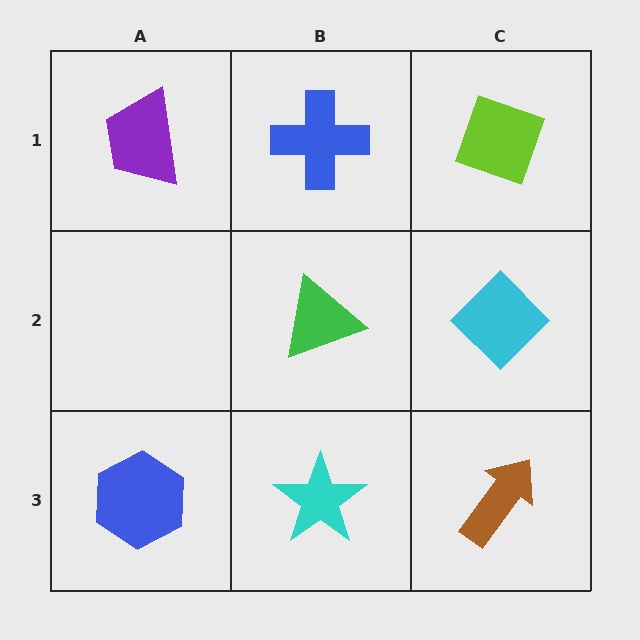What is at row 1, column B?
A blue cross.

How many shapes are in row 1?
3 shapes.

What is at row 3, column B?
A cyan star.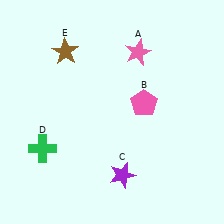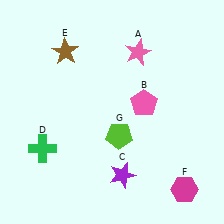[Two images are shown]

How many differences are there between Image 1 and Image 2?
There are 2 differences between the two images.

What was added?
A magenta hexagon (F), a lime pentagon (G) were added in Image 2.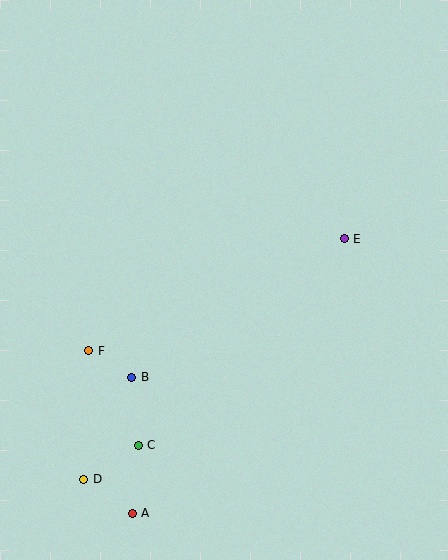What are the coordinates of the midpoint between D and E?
The midpoint between D and E is at (214, 359).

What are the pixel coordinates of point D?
Point D is at (84, 479).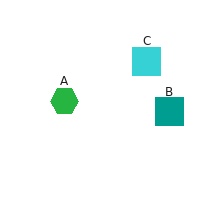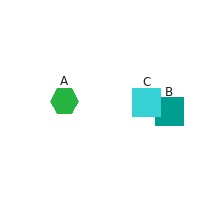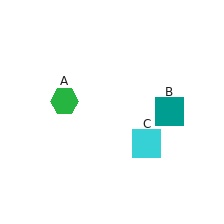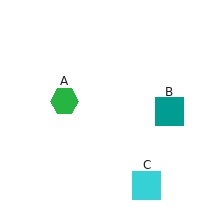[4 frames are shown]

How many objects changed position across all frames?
1 object changed position: cyan square (object C).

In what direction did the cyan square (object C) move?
The cyan square (object C) moved down.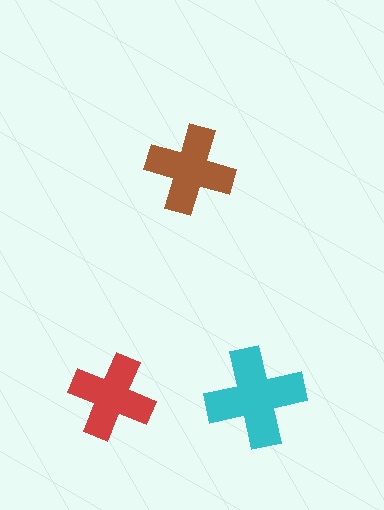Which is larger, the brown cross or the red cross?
The brown one.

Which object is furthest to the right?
The cyan cross is rightmost.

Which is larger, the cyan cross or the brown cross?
The cyan one.